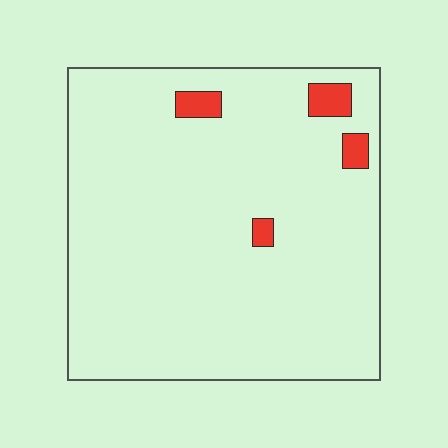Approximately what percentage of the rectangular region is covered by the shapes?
Approximately 5%.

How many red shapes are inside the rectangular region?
4.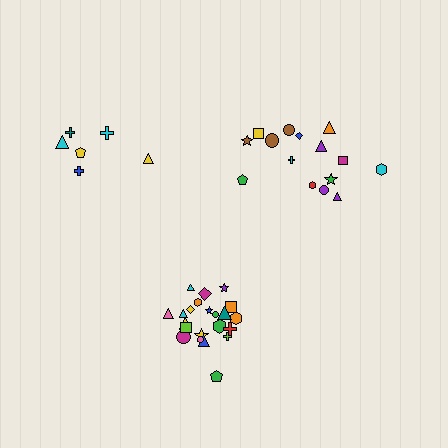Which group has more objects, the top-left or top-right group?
The top-right group.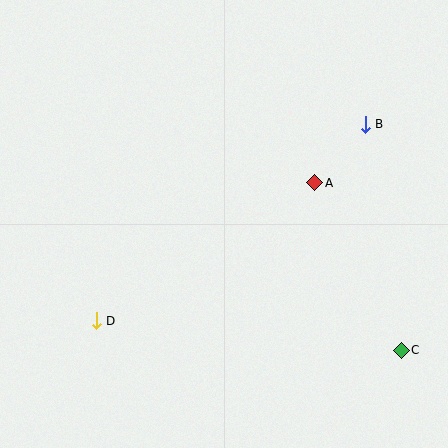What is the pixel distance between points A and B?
The distance between A and B is 77 pixels.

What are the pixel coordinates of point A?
Point A is at (315, 183).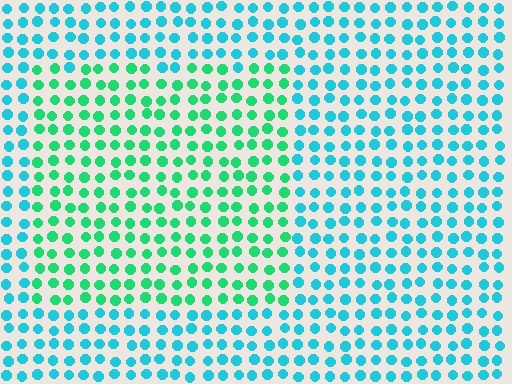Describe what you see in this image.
The image is filled with small cyan elements in a uniform arrangement. A rectangle-shaped region is visible where the elements are tinted to a slightly different hue, forming a subtle color boundary.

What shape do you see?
I see a rectangle.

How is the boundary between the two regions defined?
The boundary is defined purely by a slight shift in hue (about 39 degrees). Spacing, size, and orientation are identical on both sides.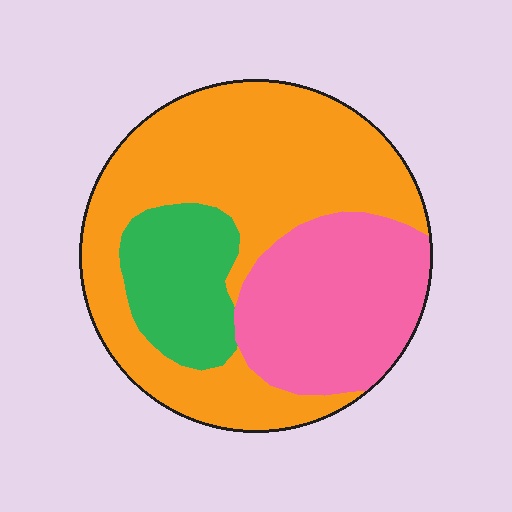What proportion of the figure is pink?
Pink covers 29% of the figure.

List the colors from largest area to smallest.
From largest to smallest: orange, pink, green.